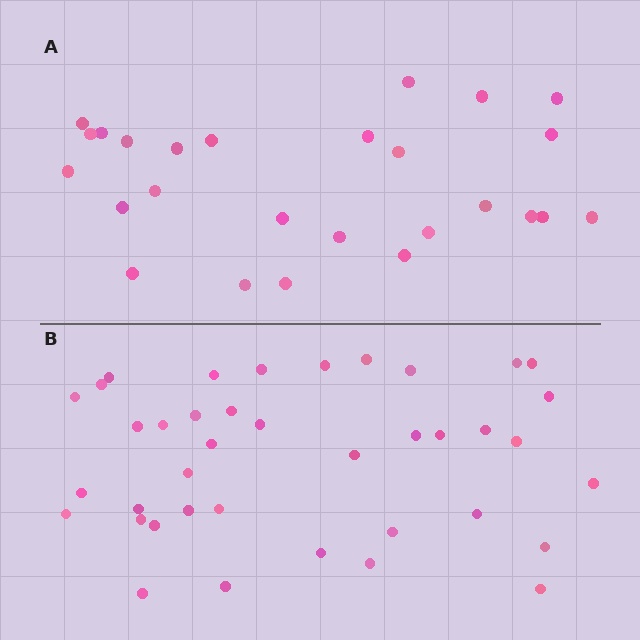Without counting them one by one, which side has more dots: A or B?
Region B (the bottom region) has more dots.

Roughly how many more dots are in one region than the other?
Region B has approximately 15 more dots than region A.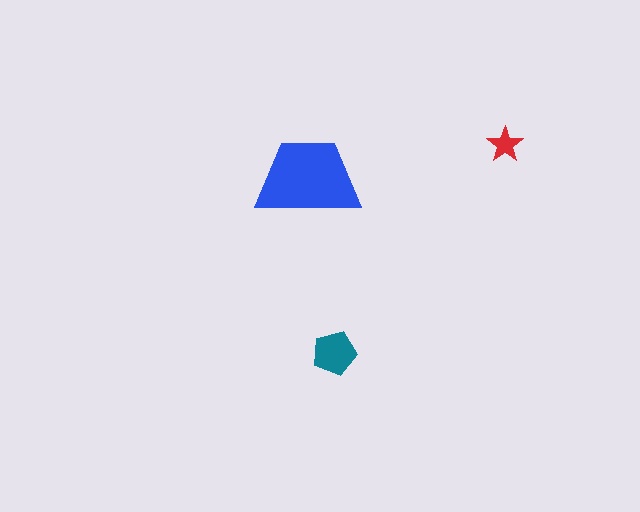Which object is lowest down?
The teal pentagon is bottommost.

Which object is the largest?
The blue trapezoid.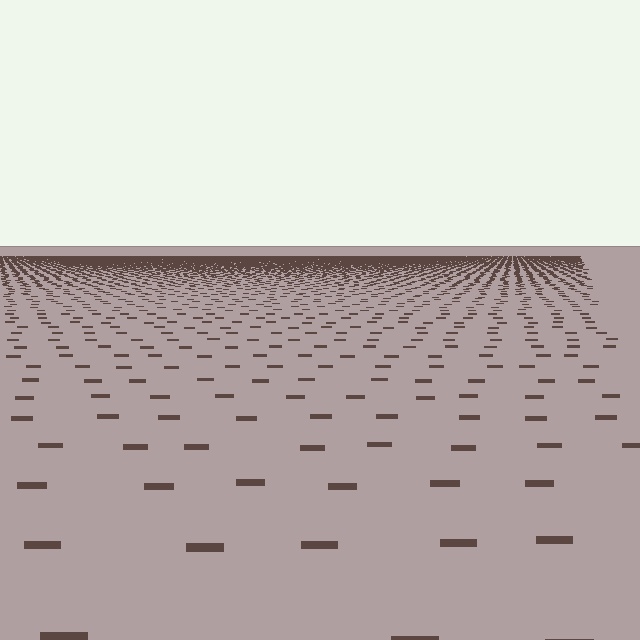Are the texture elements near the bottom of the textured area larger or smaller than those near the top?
Larger. Near the bottom, elements are closer to the viewer and appear at a bigger on-screen size.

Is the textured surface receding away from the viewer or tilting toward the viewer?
The surface is receding away from the viewer. Texture elements get smaller and denser toward the top.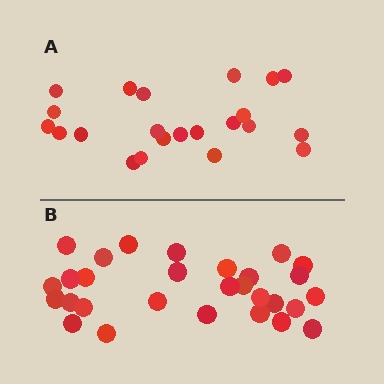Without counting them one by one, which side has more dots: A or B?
Region B (the bottom region) has more dots.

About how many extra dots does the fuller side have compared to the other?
Region B has roughly 8 or so more dots than region A.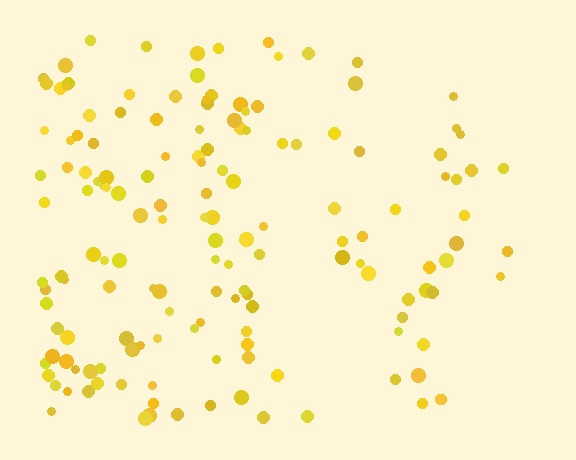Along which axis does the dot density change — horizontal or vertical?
Horizontal.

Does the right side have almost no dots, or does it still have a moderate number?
Still a moderate number, just noticeably fewer than the left.